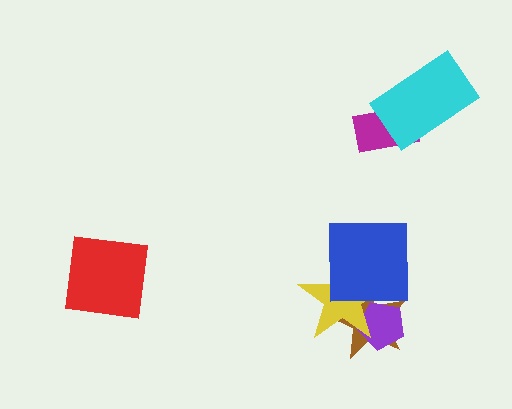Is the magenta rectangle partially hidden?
Yes, it is partially covered by another shape.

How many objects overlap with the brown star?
3 objects overlap with the brown star.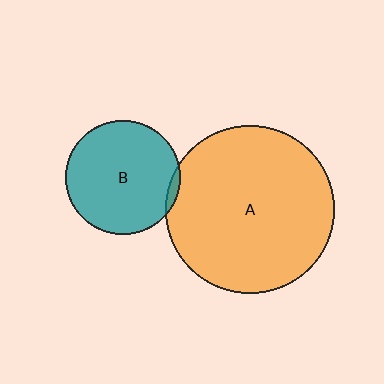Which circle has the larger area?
Circle A (orange).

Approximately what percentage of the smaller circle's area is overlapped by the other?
Approximately 5%.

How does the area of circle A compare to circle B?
Approximately 2.2 times.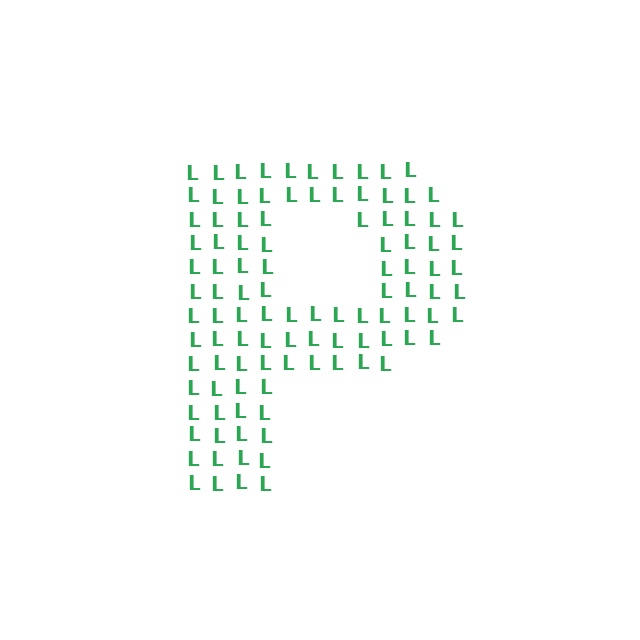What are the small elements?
The small elements are letter L's.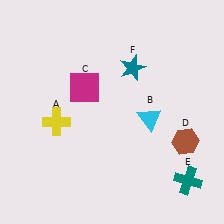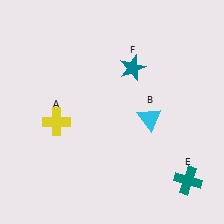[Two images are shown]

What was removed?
The magenta square (C), the brown hexagon (D) were removed in Image 2.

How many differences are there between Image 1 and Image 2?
There are 2 differences between the two images.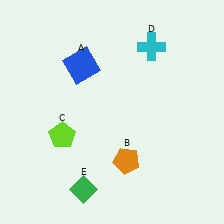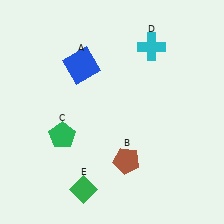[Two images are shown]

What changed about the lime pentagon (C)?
In Image 1, C is lime. In Image 2, it changed to green.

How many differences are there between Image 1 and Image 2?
There are 2 differences between the two images.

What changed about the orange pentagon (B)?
In Image 1, B is orange. In Image 2, it changed to brown.